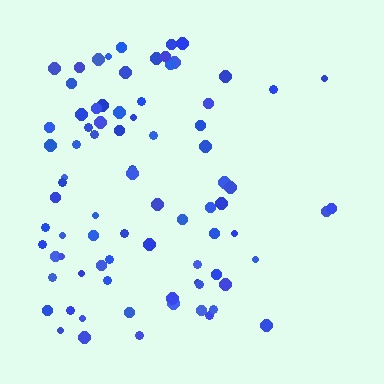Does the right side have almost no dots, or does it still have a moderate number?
Still a moderate number, just noticeably fewer than the left.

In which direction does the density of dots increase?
From right to left, with the left side densest.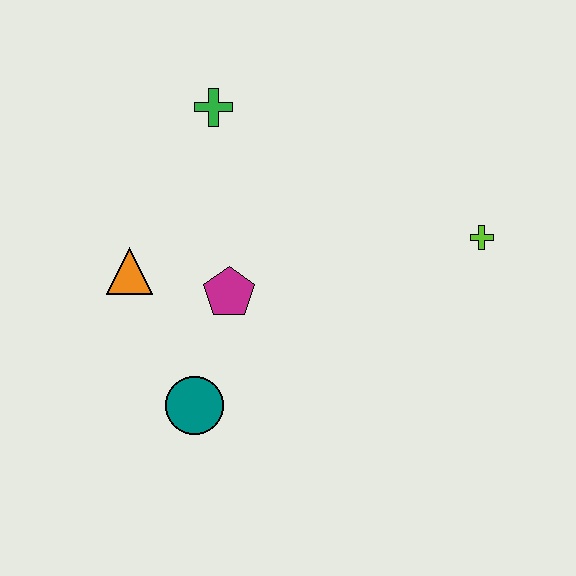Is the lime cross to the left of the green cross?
No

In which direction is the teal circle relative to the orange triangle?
The teal circle is below the orange triangle.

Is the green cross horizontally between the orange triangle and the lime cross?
Yes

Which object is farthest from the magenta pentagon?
The lime cross is farthest from the magenta pentagon.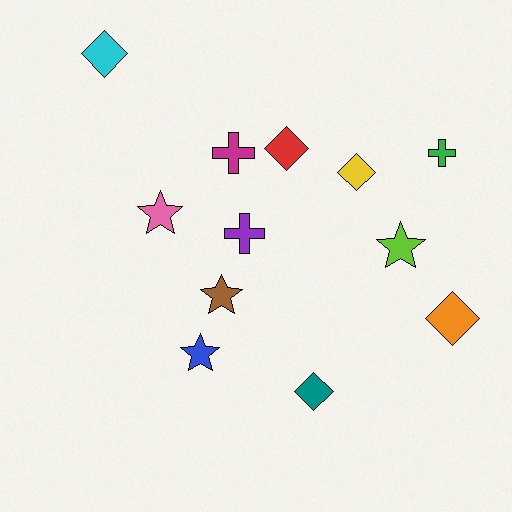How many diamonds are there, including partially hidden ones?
There are 5 diamonds.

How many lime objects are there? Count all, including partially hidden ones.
There is 1 lime object.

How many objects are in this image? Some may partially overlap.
There are 12 objects.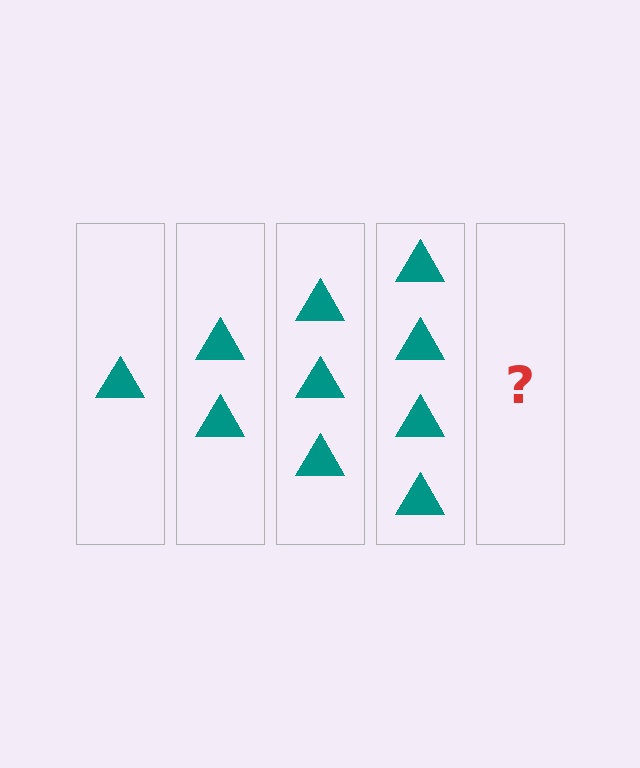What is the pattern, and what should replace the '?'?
The pattern is that each step adds one more triangle. The '?' should be 5 triangles.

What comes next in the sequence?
The next element should be 5 triangles.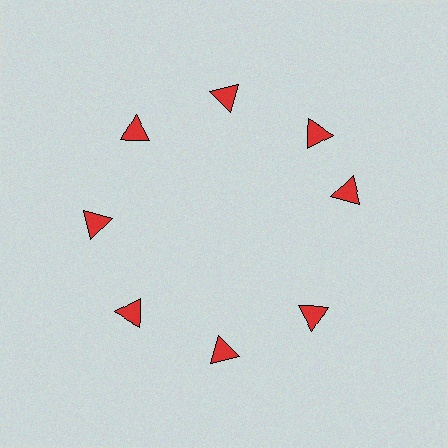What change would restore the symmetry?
The symmetry would be restored by rotating it back into even spacing with its neighbors so that all 8 triangles sit at equal angles and equal distance from the center.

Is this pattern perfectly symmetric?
No. The 8 red triangles are arranged in a ring, but one element near the 3 o'clock position is rotated out of alignment along the ring, breaking the 8-fold rotational symmetry.